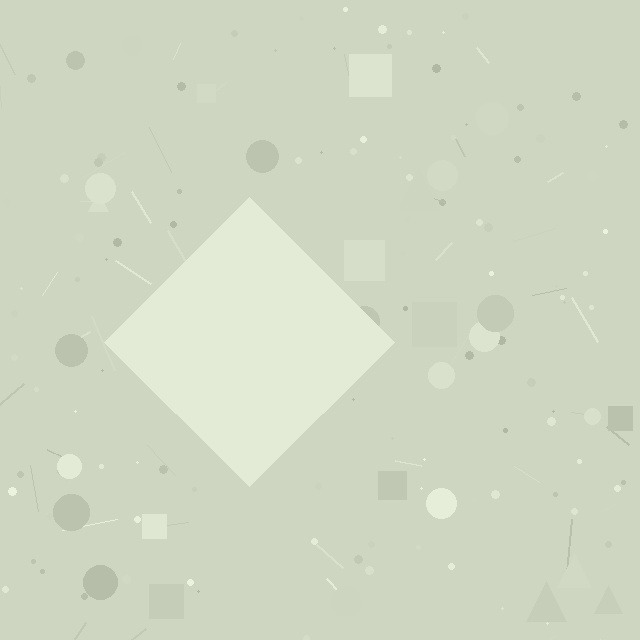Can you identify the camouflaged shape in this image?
The camouflaged shape is a diamond.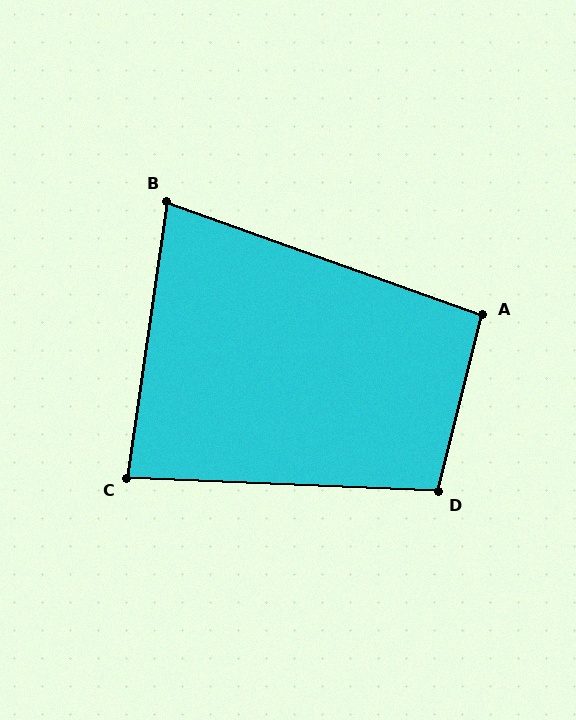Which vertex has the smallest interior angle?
B, at approximately 78 degrees.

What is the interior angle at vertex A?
Approximately 96 degrees (obtuse).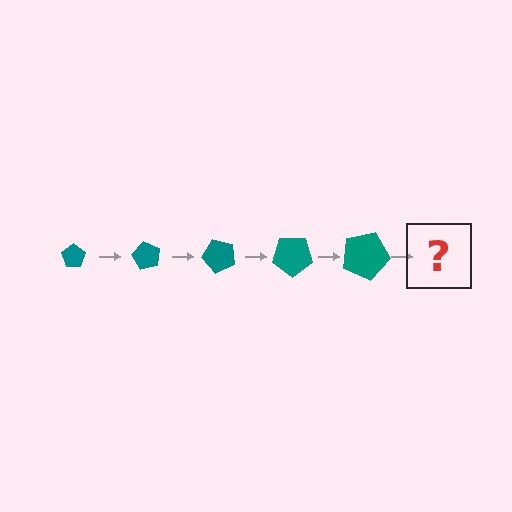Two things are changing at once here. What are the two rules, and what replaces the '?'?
The two rules are that the pentagon grows larger each step and it rotates 60 degrees each step. The '?' should be a pentagon, larger than the previous one and rotated 300 degrees from the start.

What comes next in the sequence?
The next element should be a pentagon, larger than the previous one and rotated 300 degrees from the start.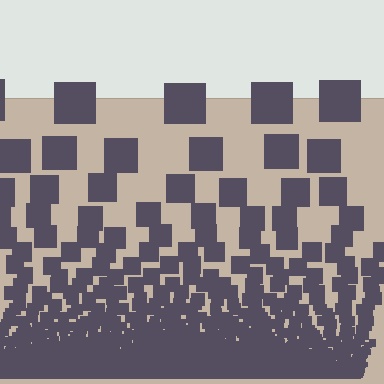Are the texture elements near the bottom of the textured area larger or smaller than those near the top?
Smaller. The gradient is inverted — elements near the bottom are smaller and denser.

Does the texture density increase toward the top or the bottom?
Density increases toward the bottom.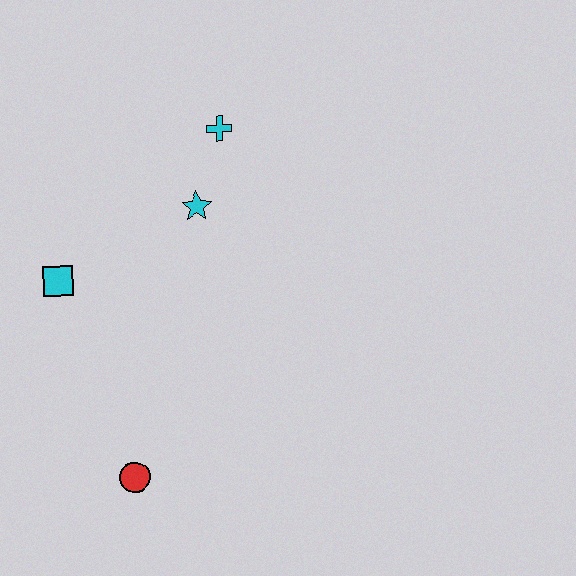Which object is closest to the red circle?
The cyan square is closest to the red circle.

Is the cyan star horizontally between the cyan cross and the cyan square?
Yes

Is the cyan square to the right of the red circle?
No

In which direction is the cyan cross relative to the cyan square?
The cyan cross is to the right of the cyan square.